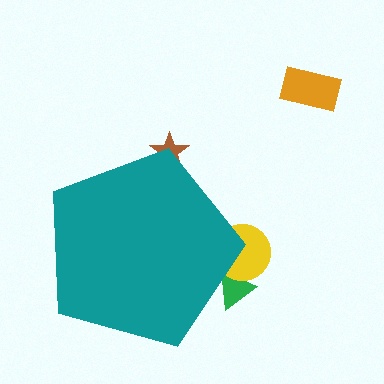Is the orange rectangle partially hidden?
No, the orange rectangle is fully visible.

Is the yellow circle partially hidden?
Yes, the yellow circle is partially hidden behind the teal pentagon.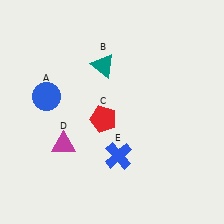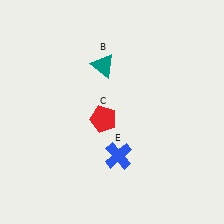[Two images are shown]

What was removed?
The blue circle (A), the magenta triangle (D) were removed in Image 2.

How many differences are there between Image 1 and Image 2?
There are 2 differences between the two images.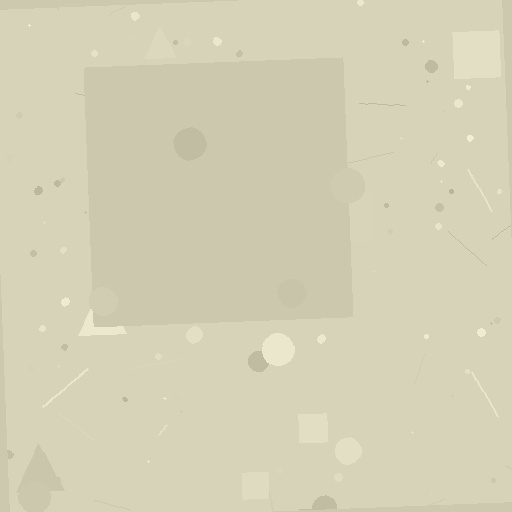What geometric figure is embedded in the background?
A square is embedded in the background.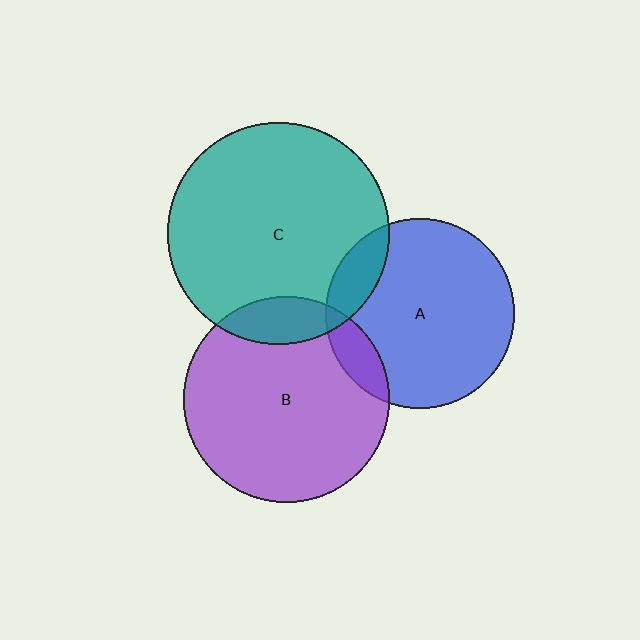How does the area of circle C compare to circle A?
Approximately 1.4 times.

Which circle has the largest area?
Circle C (teal).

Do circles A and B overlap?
Yes.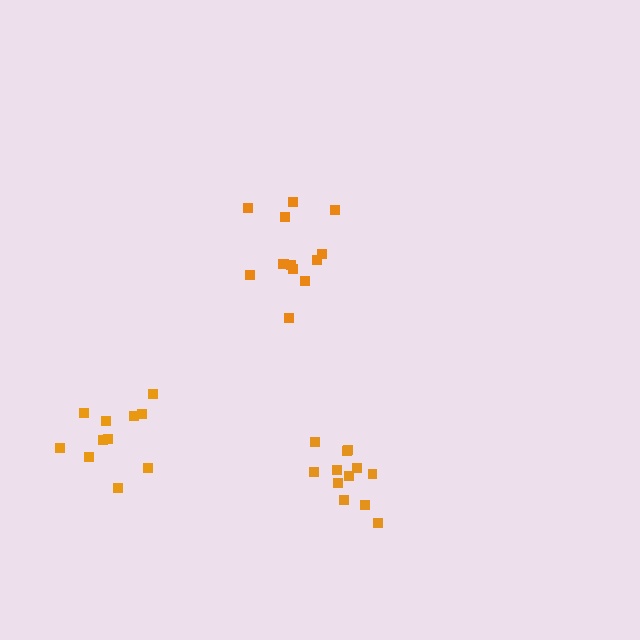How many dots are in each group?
Group 1: 12 dots, Group 2: 13 dots, Group 3: 11 dots (36 total).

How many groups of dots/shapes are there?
There are 3 groups.